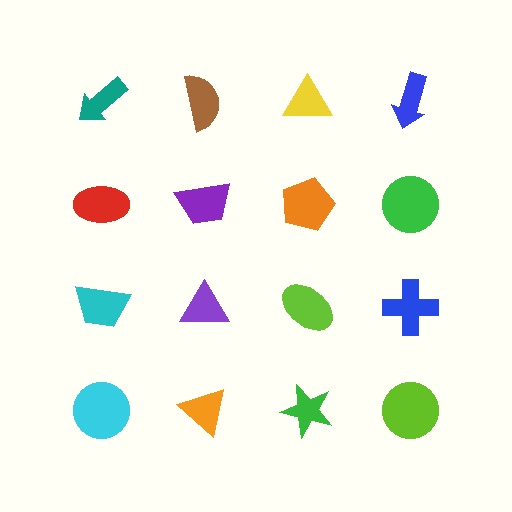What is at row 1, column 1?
A teal arrow.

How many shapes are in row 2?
4 shapes.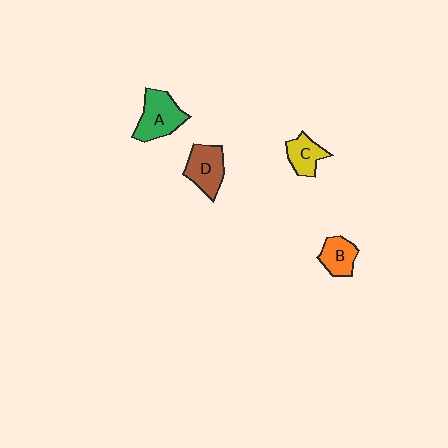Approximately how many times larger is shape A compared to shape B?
Approximately 1.5 times.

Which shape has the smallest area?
Shape C (yellow).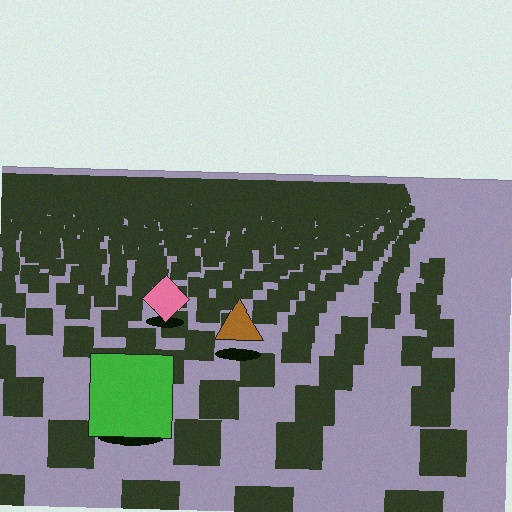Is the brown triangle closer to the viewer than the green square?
No. The green square is closer — you can tell from the texture gradient: the ground texture is coarser near it.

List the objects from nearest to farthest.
From nearest to farthest: the green square, the brown triangle, the pink diamond.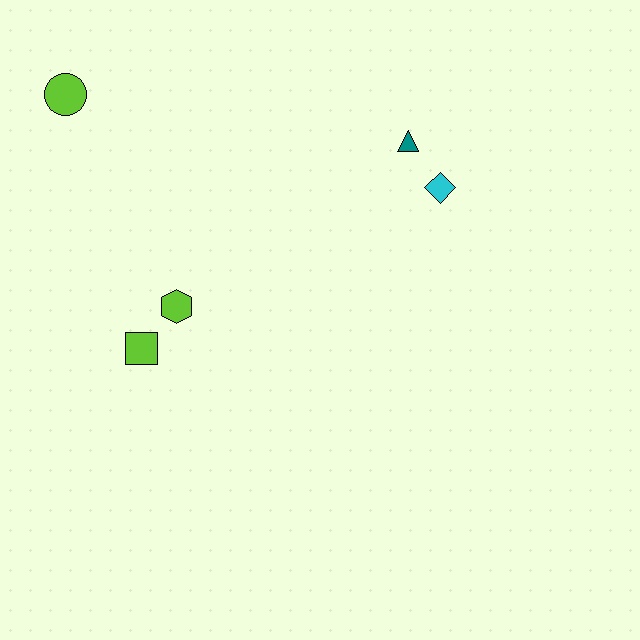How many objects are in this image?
There are 5 objects.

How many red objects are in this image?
There are no red objects.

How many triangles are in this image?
There is 1 triangle.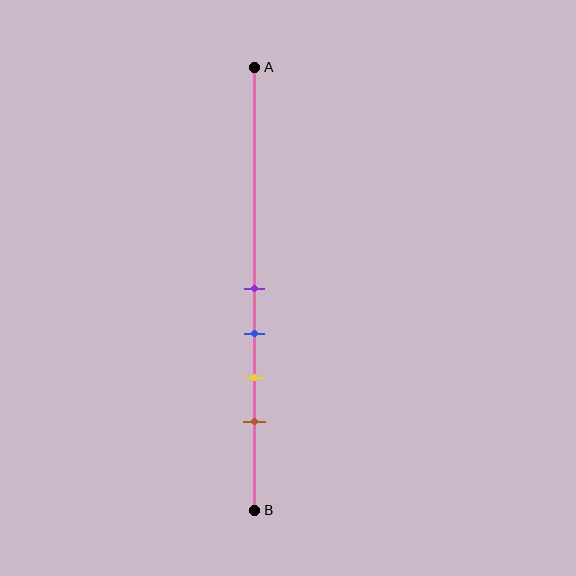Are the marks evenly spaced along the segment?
Yes, the marks are approximately evenly spaced.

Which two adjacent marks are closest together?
The purple and blue marks are the closest adjacent pair.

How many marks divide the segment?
There are 4 marks dividing the segment.